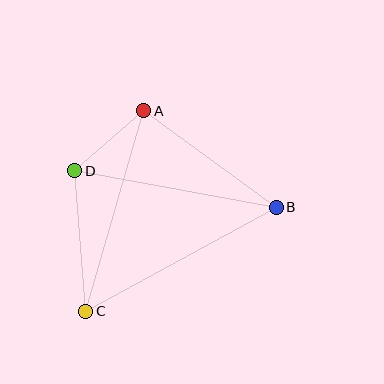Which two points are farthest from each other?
Points B and C are farthest from each other.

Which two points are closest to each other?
Points A and D are closest to each other.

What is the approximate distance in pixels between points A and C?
The distance between A and C is approximately 209 pixels.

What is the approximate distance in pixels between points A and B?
The distance between A and B is approximately 164 pixels.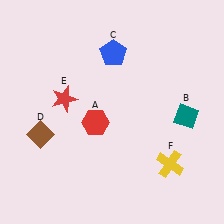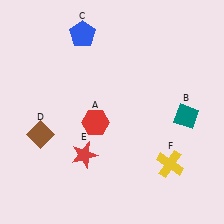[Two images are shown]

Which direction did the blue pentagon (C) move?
The blue pentagon (C) moved left.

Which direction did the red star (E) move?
The red star (E) moved down.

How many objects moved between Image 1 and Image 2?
2 objects moved between the two images.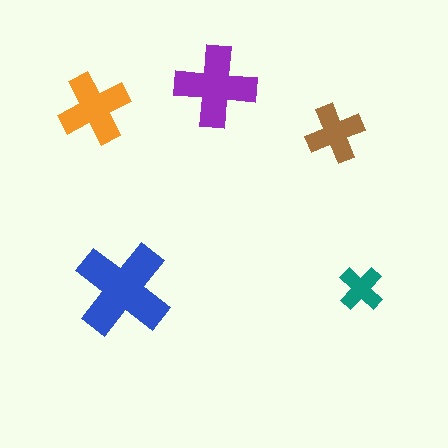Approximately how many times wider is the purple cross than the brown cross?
About 1.5 times wider.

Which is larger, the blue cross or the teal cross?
The blue one.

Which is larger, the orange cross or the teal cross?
The orange one.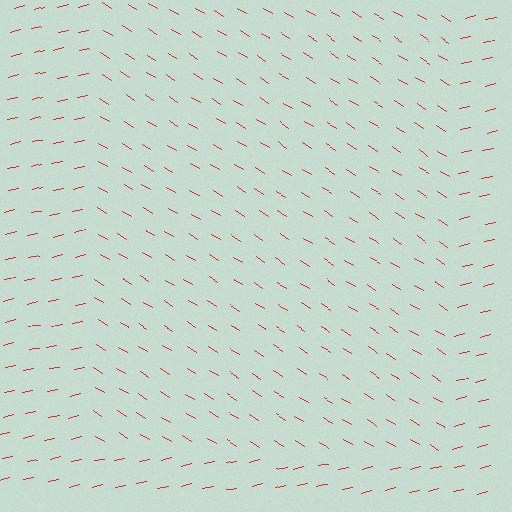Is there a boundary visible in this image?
Yes, there is a texture boundary formed by a change in line orientation.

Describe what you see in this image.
The image is filled with small red line segments. A rectangle region in the image has lines oriented differently from the surrounding lines, creating a visible texture boundary.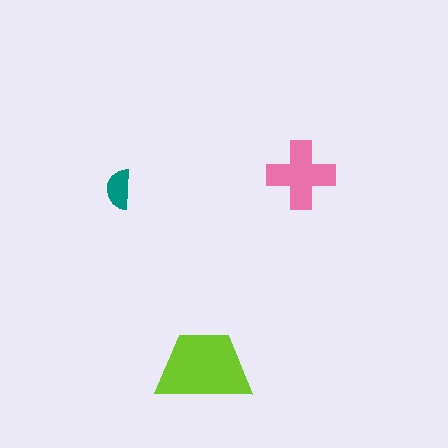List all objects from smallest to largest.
The teal semicircle, the pink cross, the lime trapezoid.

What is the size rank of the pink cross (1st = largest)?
2nd.